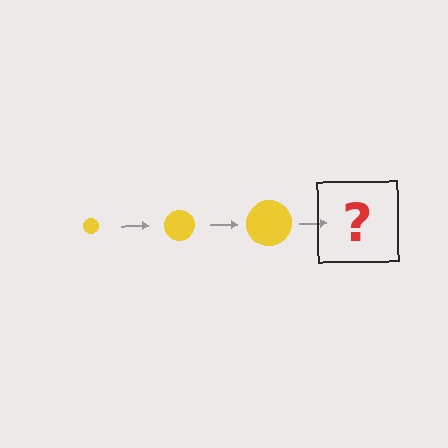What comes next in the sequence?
The next element should be a yellow circle, larger than the previous one.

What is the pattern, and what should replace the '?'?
The pattern is that the circle gets progressively larger each step. The '?' should be a yellow circle, larger than the previous one.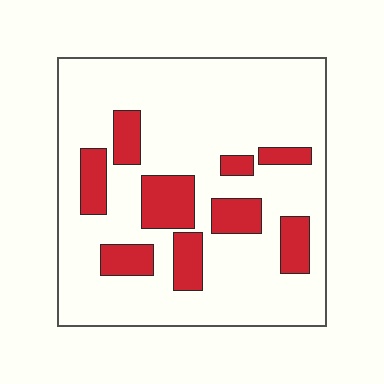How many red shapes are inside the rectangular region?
9.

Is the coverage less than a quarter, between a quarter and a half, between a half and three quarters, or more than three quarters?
Less than a quarter.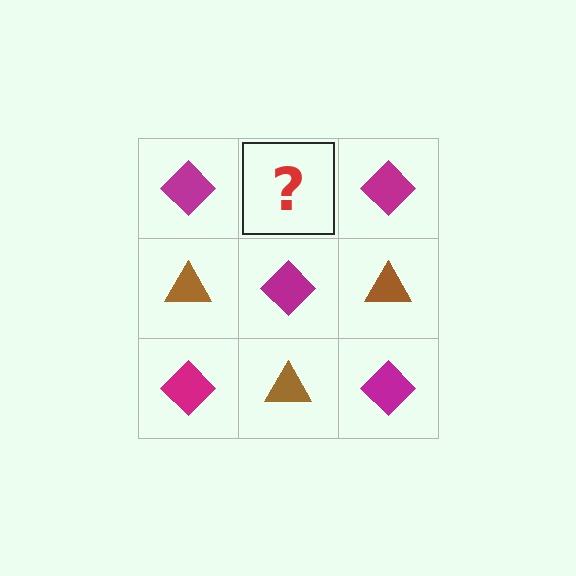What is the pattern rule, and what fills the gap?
The rule is that it alternates magenta diamond and brown triangle in a checkerboard pattern. The gap should be filled with a brown triangle.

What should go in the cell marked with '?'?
The missing cell should contain a brown triangle.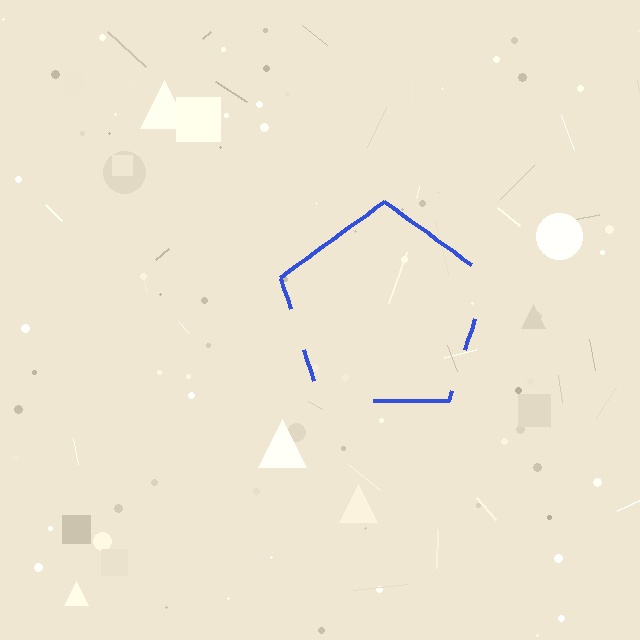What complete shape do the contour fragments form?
The contour fragments form a pentagon.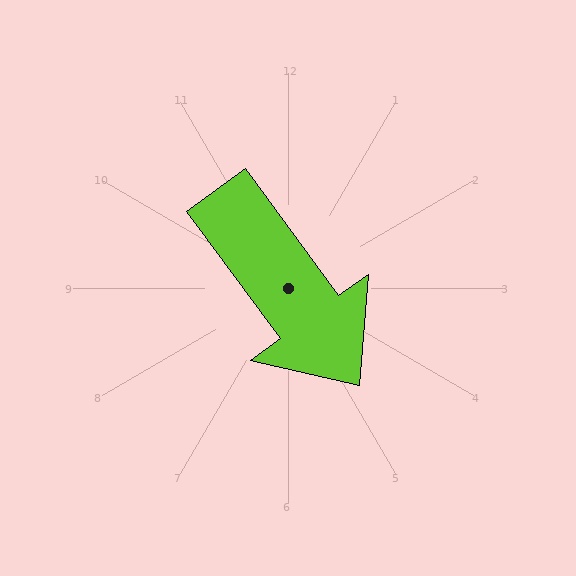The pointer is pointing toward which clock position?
Roughly 5 o'clock.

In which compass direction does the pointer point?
Southeast.